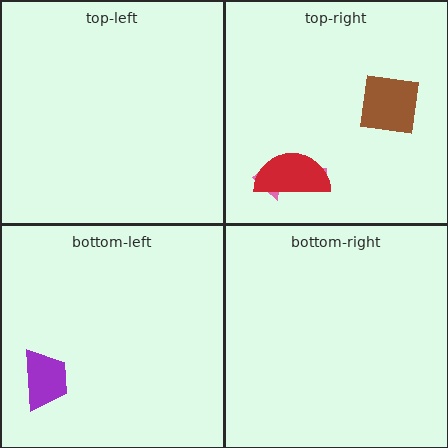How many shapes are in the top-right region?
3.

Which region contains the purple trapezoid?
The bottom-left region.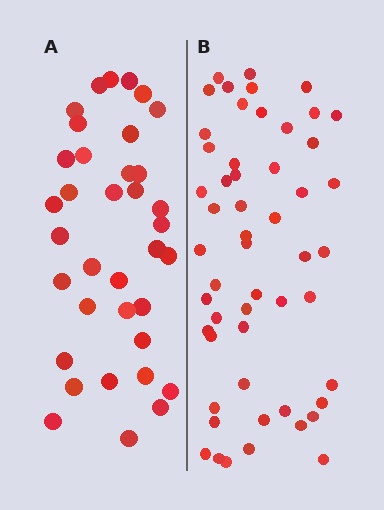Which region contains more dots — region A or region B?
Region B (the right region) has more dots.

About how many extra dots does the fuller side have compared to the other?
Region B has approximately 15 more dots than region A.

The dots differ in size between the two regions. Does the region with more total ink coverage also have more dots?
No. Region A has more total ink coverage because its dots are larger, but region B actually contains more individual dots. Total area can be misleading — the number of items is what matters here.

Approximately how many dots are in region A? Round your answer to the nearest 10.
About 40 dots. (The exact count is 36, which rounds to 40.)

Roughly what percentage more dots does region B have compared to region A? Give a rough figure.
About 45% more.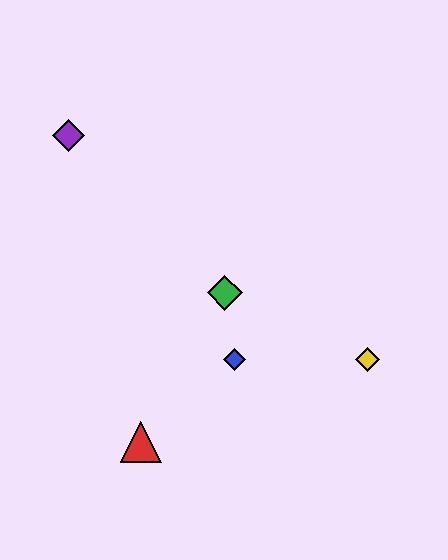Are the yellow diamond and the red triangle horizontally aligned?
No, the yellow diamond is at y≈359 and the red triangle is at y≈442.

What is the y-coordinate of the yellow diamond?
The yellow diamond is at y≈359.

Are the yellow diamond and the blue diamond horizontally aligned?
Yes, both are at y≈359.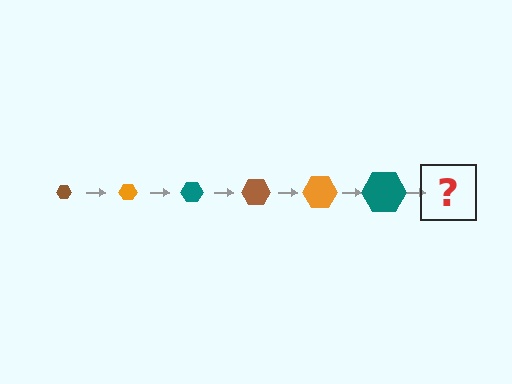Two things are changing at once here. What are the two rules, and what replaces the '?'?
The two rules are that the hexagon grows larger each step and the color cycles through brown, orange, and teal. The '?' should be a brown hexagon, larger than the previous one.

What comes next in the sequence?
The next element should be a brown hexagon, larger than the previous one.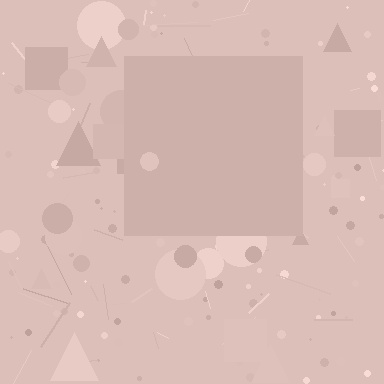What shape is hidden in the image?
A square is hidden in the image.